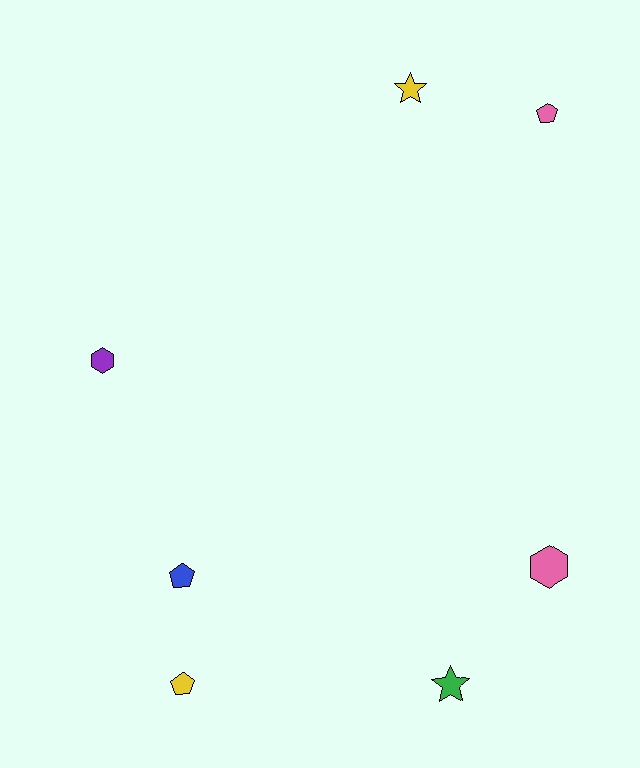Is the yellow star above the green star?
Yes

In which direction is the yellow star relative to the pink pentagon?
The yellow star is to the left of the pink pentagon.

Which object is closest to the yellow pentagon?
The blue pentagon is closest to the yellow pentagon.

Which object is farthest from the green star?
The yellow star is farthest from the green star.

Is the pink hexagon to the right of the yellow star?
Yes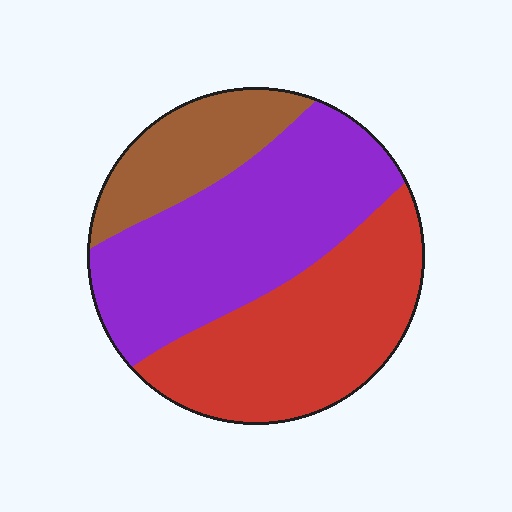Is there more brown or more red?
Red.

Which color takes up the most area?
Purple, at roughly 45%.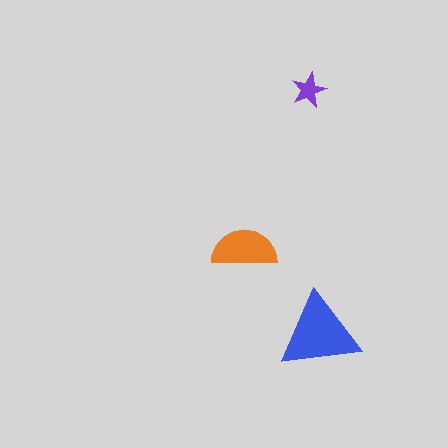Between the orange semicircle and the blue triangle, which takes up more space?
The blue triangle.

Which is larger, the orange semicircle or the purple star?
The orange semicircle.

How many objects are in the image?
There are 3 objects in the image.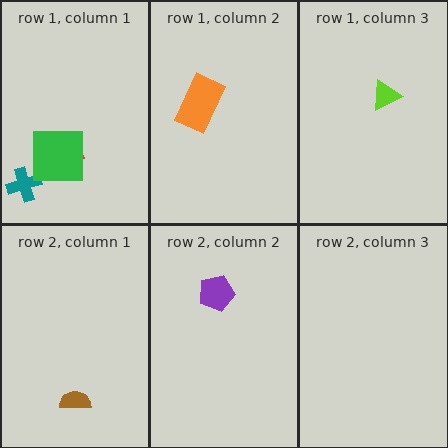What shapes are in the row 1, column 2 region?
The orange rectangle.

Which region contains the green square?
The row 1, column 1 region.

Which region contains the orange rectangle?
The row 1, column 2 region.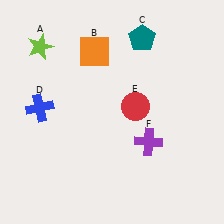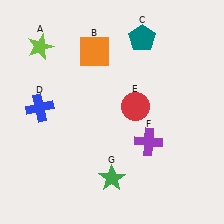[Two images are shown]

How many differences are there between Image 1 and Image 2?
There is 1 difference between the two images.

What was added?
A green star (G) was added in Image 2.